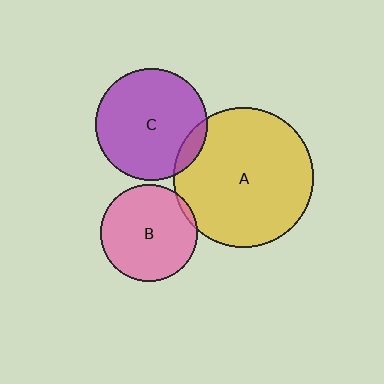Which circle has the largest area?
Circle A (yellow).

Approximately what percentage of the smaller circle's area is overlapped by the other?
Approximately 10%.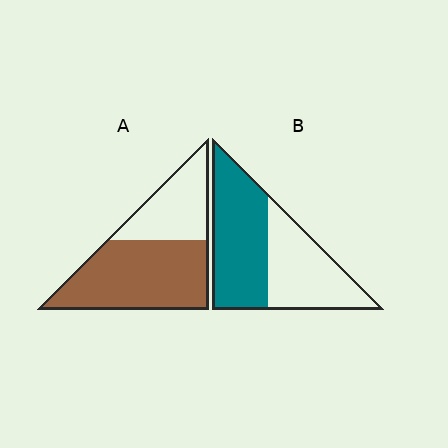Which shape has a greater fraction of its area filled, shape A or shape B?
Shape A.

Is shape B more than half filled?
Yes.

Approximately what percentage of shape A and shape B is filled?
A is approximately 65% and B is approximately 55%.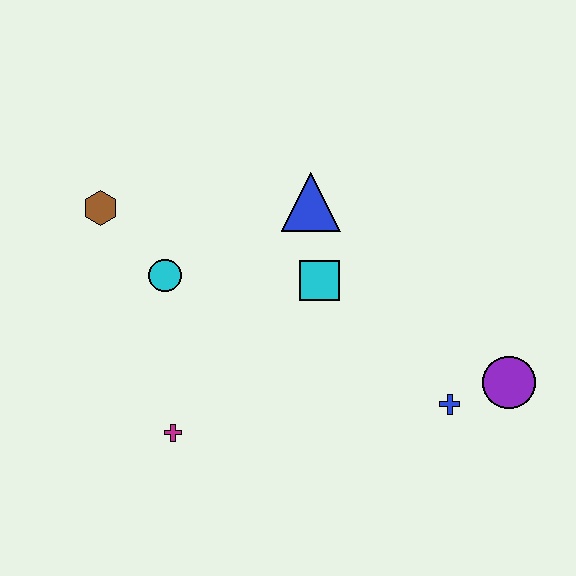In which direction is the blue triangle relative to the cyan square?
The blue triangle is above the cyan square.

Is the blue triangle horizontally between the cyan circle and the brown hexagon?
No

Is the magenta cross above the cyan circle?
No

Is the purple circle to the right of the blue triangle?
Yes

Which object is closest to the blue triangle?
The cyan square is closest to the blue triangle.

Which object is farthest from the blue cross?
The brown hexagon is farthest from the blue cross.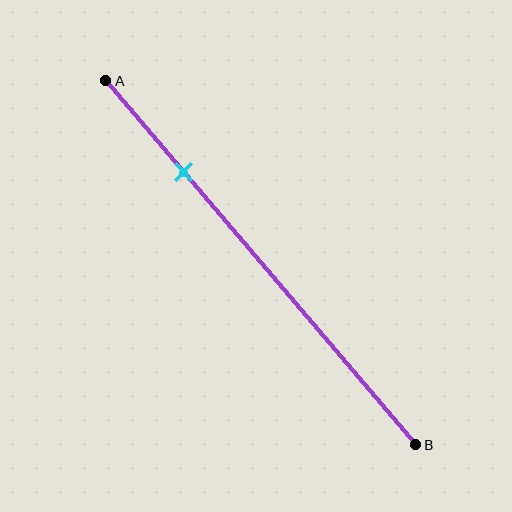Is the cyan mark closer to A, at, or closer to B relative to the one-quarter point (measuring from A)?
The cyan mark is approximately at the one-quarter point of segment AB.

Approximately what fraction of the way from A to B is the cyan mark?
The cyan mark is approximately 25% of the way from A to B.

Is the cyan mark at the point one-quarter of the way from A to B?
Yes, the mark is approximately at the one-quarter point.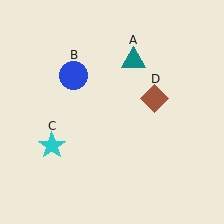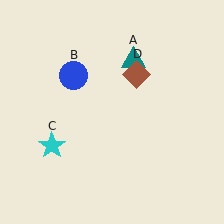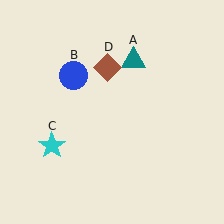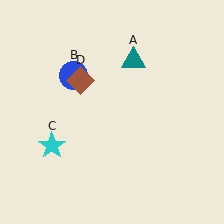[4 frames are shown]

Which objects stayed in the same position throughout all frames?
Teal triangle (object A) and blue circle (object B) and cyan star (object C) remained stationary.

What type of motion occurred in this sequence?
The brown diamond (object D) rotated counterclockwise around the center of the scene.